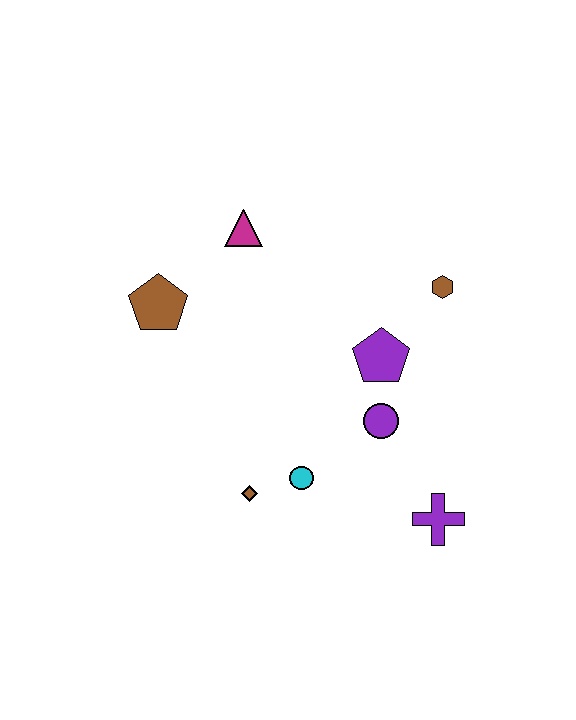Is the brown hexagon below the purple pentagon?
No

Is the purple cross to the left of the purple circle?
No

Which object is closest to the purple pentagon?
The purple circle is closest to the purple pentagon.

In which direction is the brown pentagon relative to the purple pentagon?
The brown pentagon is to the left of the purple pentagon.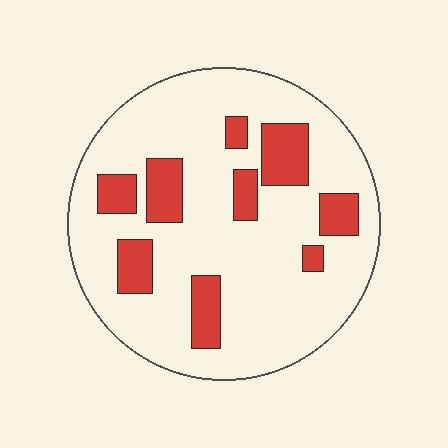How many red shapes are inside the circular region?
9.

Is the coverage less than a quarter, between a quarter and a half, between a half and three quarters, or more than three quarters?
Less than a quarter.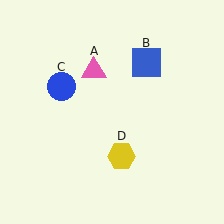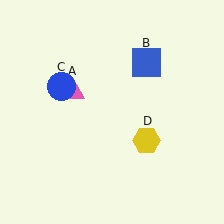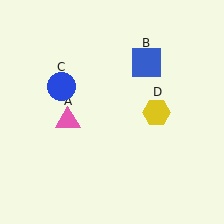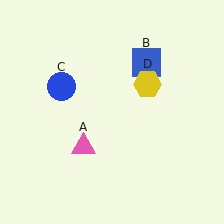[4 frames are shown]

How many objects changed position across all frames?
2 objects changed position: pink triangle (object A), yellow hexagon (object D).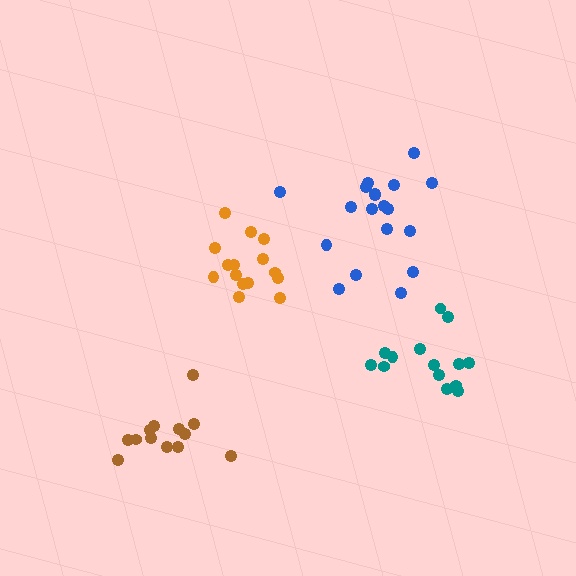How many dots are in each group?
Group 1: 15 dots, Group 2: 14 dots, Group 3: 19 dots, Group 4: 13 dots (61 total).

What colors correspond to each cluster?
The clusters are colored: orange, teal, blue, brown.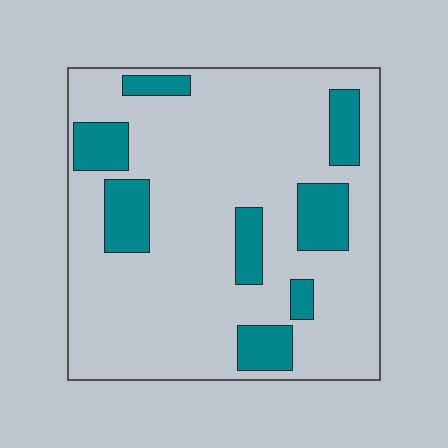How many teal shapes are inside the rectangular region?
8.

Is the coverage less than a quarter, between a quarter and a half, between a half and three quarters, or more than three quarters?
Less than a quarter.